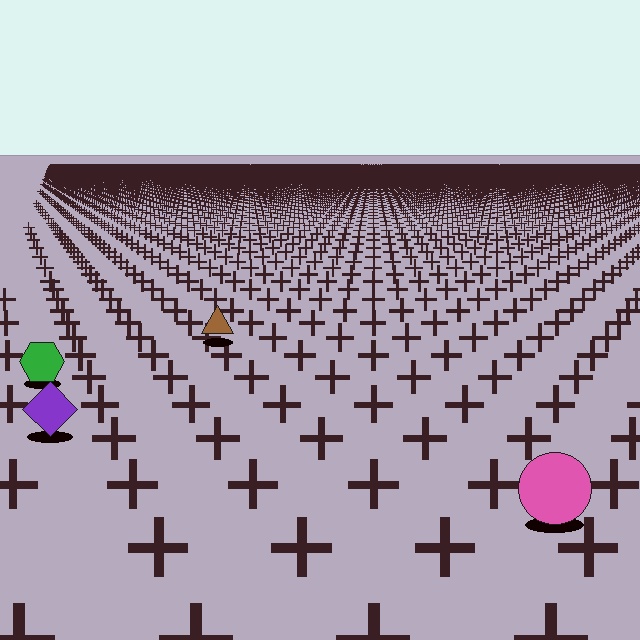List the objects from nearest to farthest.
From nearest to farthest: the pink circle, the purple diamond, the green hexagon, the brown triangle.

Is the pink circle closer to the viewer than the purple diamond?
Yes. The pink circle is closer — you can tell from the texture gradient: the ground texture is coarser near it.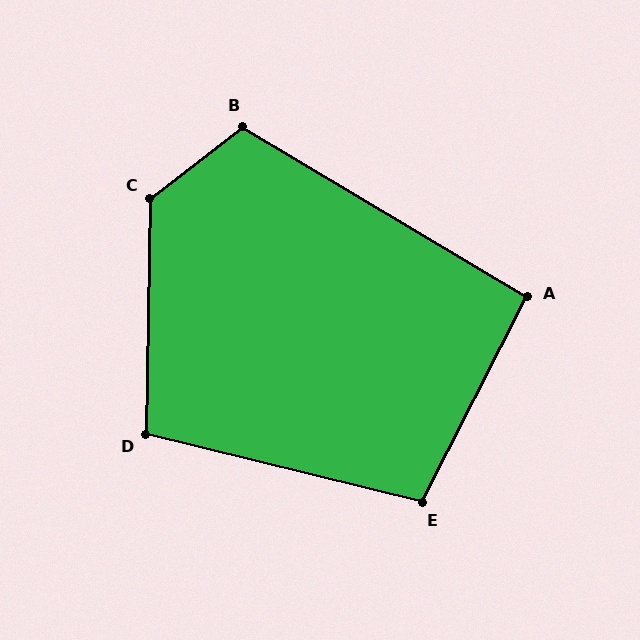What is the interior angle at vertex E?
Approximately 103 degrees (obtuse).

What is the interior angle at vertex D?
Approximately 103 degrees (obtuse).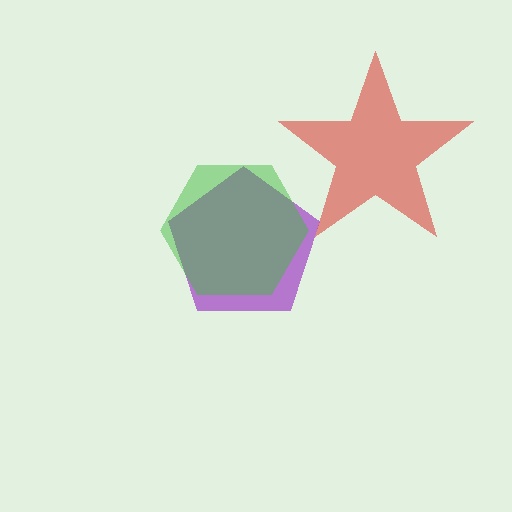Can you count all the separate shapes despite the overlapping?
Yes, there are 3 separate shapes.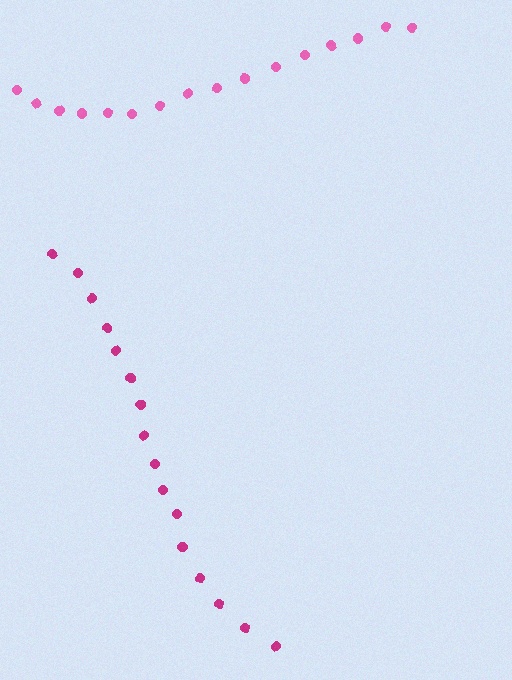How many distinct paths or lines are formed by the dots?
There are 2 distinct paths.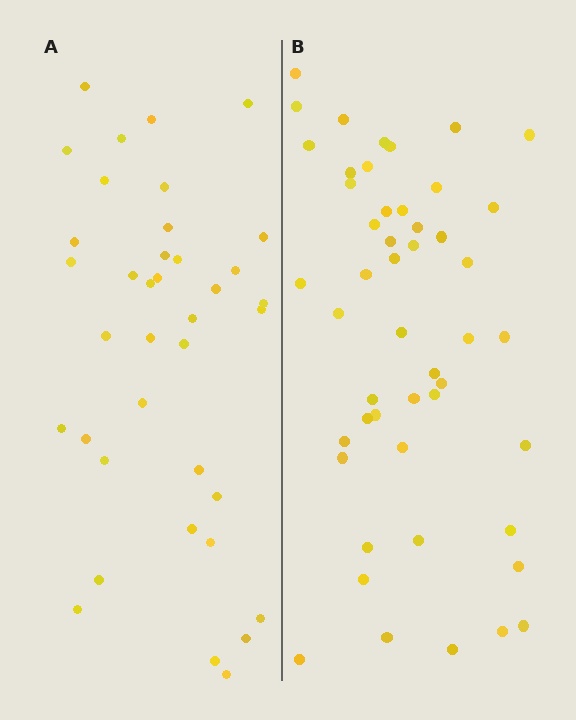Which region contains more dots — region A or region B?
Region B (the right region) has more dots.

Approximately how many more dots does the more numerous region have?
Region B has roughly 12 or so more dots than region A.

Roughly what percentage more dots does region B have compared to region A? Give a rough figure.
About 30% more.